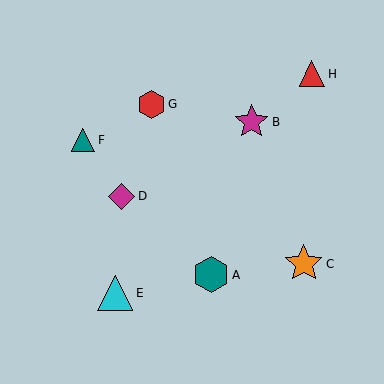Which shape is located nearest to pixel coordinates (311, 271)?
The orange star (labeled C) at (304, 264) is nearest to that location.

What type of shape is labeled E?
Shape E is a cyan triangle.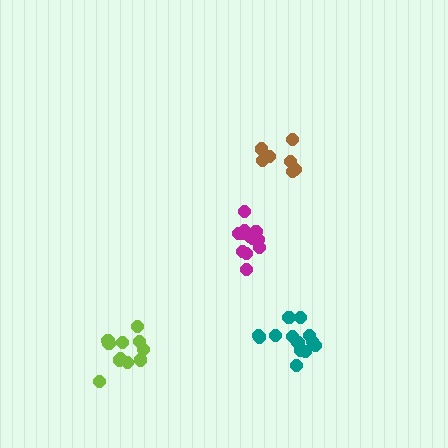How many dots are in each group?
Group 1: 13 dots, Group 2: 11 dots, Group 3: 7 dots, Group 4: 12 dots (43 total).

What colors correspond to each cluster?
The clusters are colored: teal, lime, brown, magenta.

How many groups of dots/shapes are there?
There are 4 groups.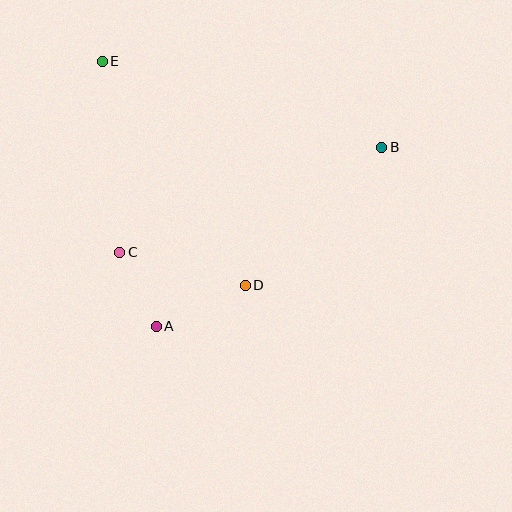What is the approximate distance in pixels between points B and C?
The distance between B and C is approximately 282 pixels.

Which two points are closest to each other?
Points A and C are closest to each other.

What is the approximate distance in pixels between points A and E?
The distance between A and E is approximately 270 pixels.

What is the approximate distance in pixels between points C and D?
The distance between C and D is approximately 130 pixels.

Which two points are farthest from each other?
Points B and E are farthest from each other.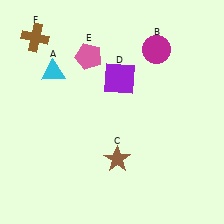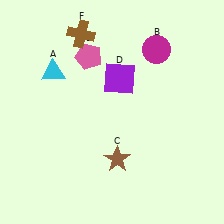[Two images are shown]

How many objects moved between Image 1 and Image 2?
1 object moved between the two images.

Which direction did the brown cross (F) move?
The brown cross (F) moved right.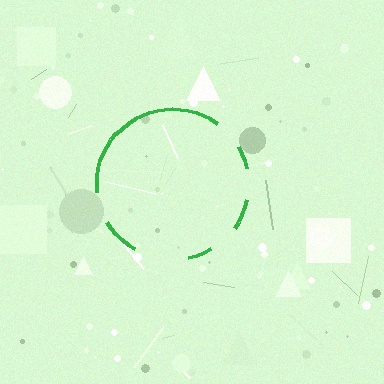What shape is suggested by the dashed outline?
The dashed outline suggests a circle.